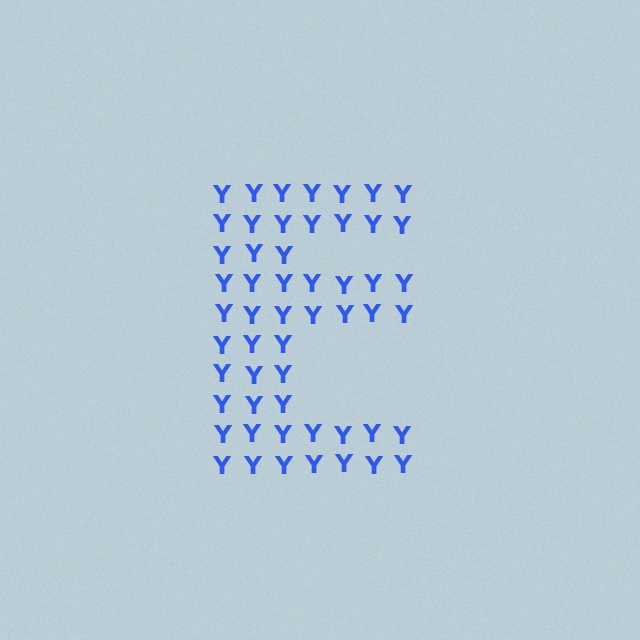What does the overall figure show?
The overall figure shows the letter E.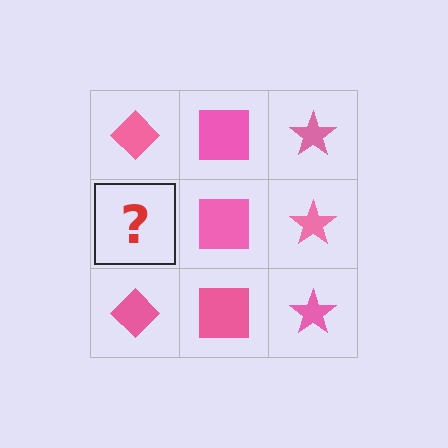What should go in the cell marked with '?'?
The missing cell should contain a pink diamond.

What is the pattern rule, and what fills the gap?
The rule is that each column has a consistent shape. The gap should be filled with a pink diamond.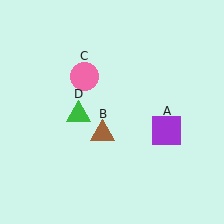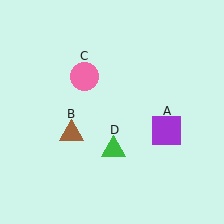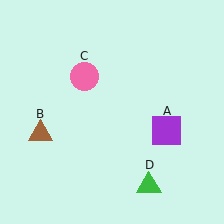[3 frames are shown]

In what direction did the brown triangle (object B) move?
The brown triangle (object B) moved left.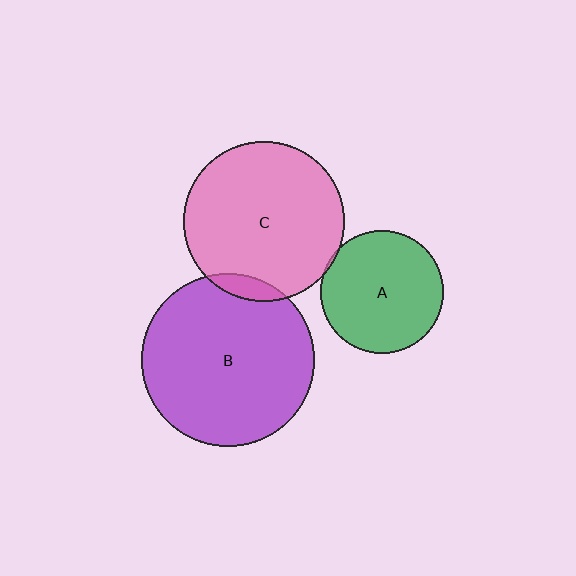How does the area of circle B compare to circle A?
Approximately 2.0 times.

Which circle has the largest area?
Circle B (purple).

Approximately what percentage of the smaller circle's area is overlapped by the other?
Approximately 5%.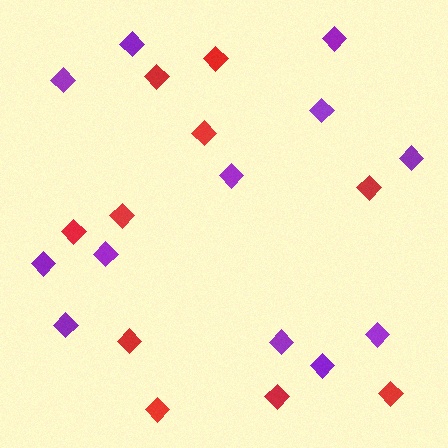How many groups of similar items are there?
There are 2 groups: one group of red diamonds (10) and one group of purple diamonds (12).